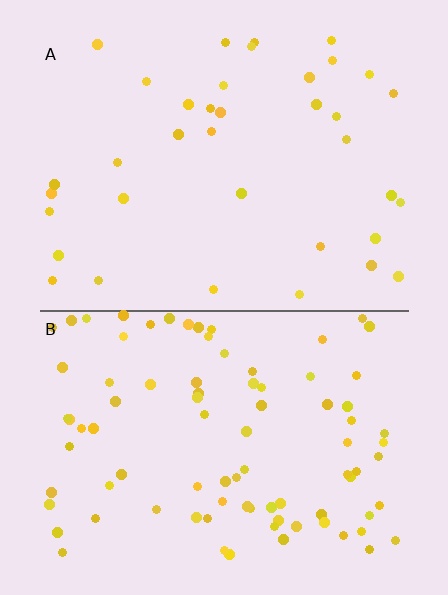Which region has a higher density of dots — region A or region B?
B (the bottom).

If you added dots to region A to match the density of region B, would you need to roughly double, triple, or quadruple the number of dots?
Approximately double.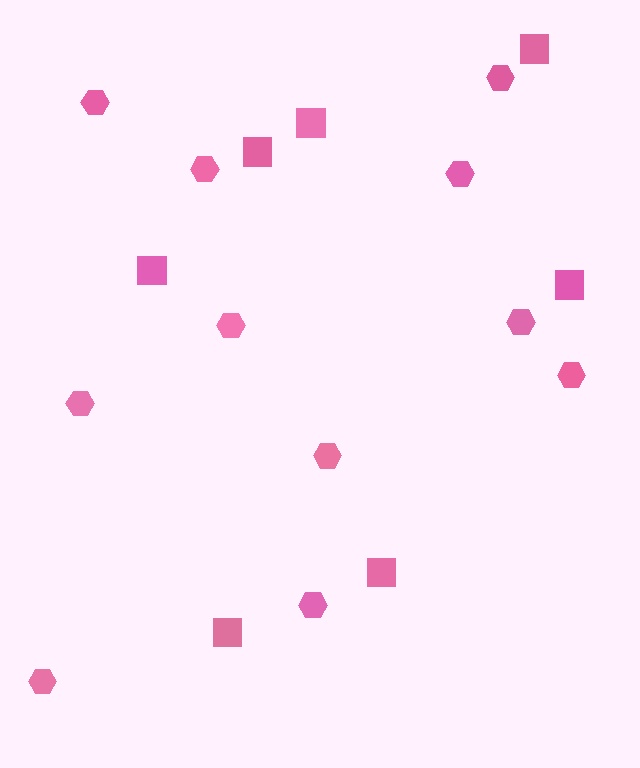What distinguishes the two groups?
There are 2 groups: one group of squares (7) and one group of hexagons (11).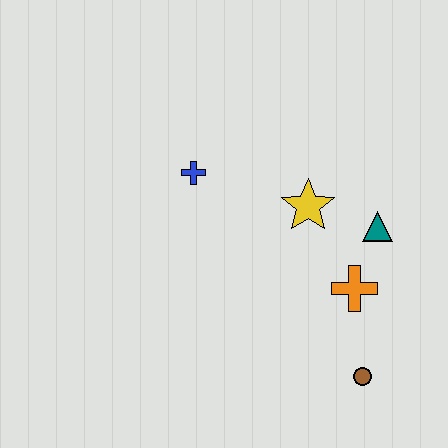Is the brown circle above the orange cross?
No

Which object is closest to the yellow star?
The teal triangle is closest to the yellow star.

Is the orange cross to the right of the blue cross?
Yes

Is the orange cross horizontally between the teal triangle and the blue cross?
Yes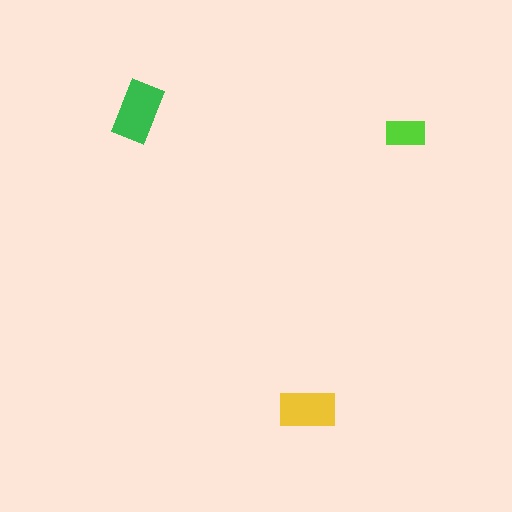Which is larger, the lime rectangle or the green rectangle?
The green one.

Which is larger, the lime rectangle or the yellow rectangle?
The yellow one.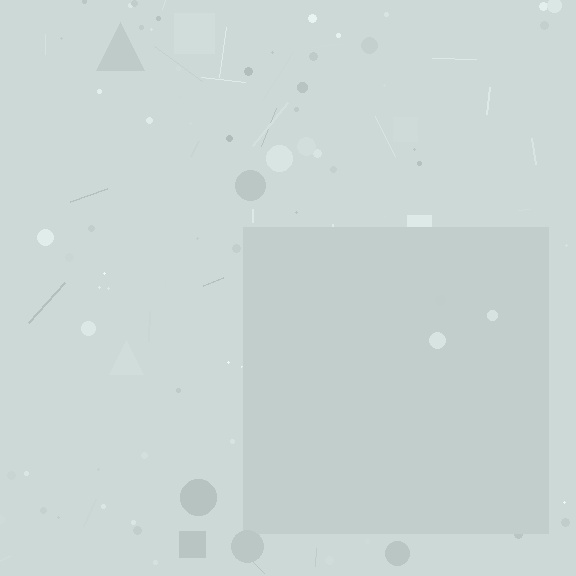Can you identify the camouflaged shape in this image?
The camouflaged shape is a square.